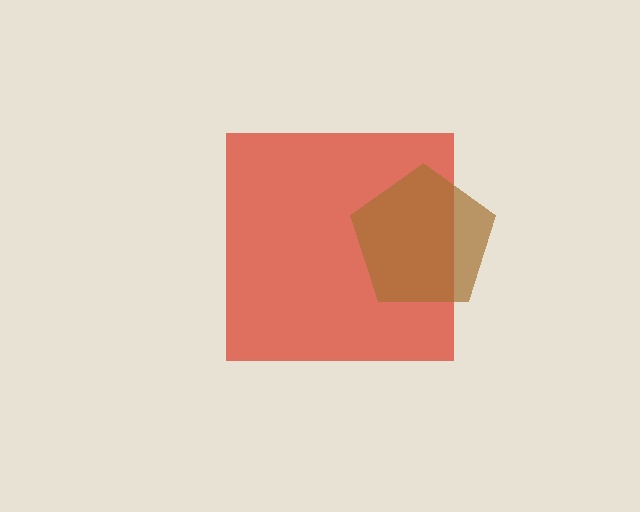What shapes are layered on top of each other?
The layered shapes are: a red square, a brown pentagon.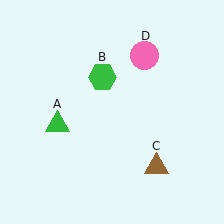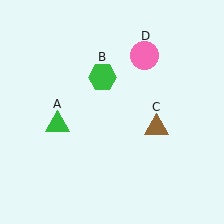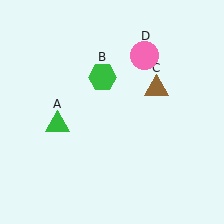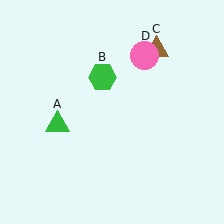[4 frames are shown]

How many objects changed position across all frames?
1 object changed position: brown triangle (object C).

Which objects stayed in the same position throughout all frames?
Green triangle (object A) and green hexagon (object B) and pink circle (object D) remained stationary.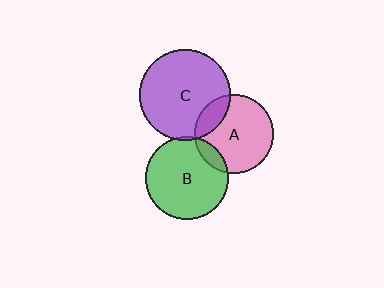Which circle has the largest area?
Circle C (purple).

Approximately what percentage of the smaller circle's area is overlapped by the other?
Approximately 20%.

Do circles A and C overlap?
Yes.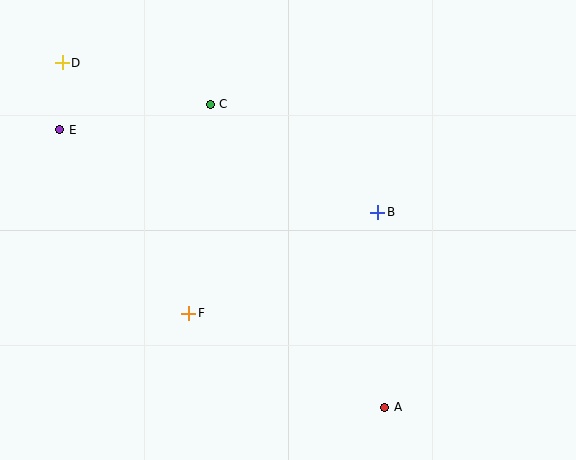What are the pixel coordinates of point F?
Point F is at (189, 313).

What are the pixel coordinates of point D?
Point D is at (62, 63).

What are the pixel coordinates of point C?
Point C is at (210, 104).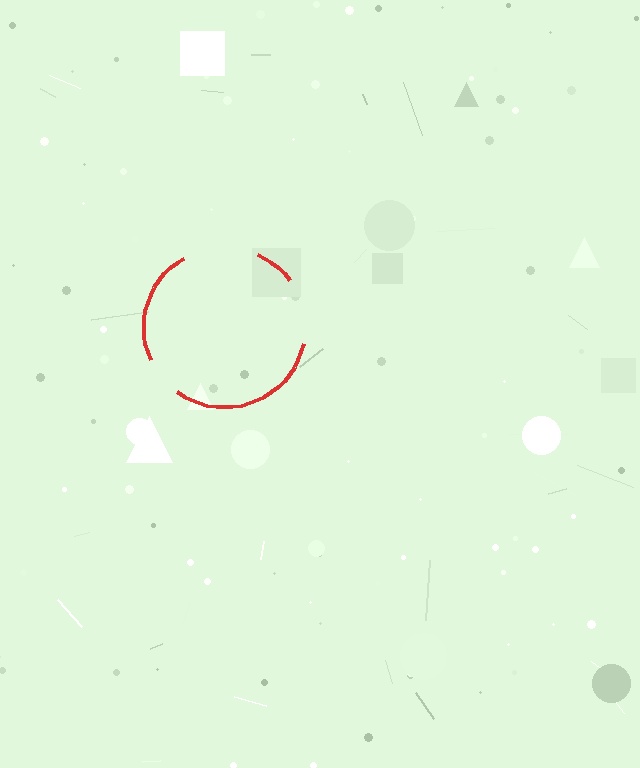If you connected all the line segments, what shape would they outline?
They would outline a circle.